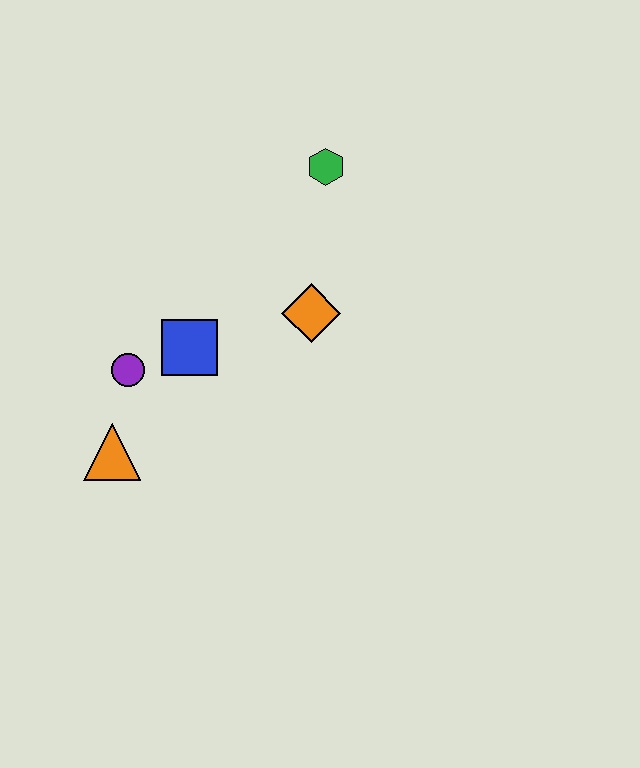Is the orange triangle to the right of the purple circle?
No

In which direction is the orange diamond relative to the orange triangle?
The orange diamond is to the right of the orange triangle.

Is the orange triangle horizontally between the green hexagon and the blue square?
No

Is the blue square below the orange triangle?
No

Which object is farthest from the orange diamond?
The orange triangle is farthest from the orange diamond.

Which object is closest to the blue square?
The purple circle is closest to the blue square.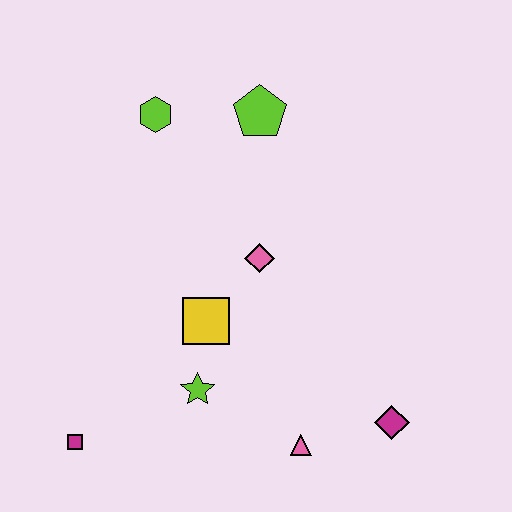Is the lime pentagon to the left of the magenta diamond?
Yes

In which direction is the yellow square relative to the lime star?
The yellow square is above the lime star.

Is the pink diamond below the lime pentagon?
Yes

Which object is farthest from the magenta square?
The lime pentagon is farthest from the magenta square.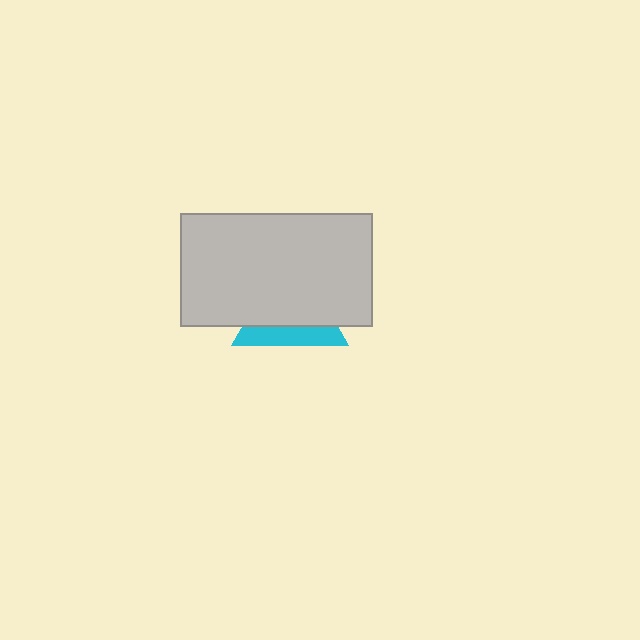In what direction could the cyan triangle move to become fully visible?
The cyan triangle could move down. That would shift it out from behind the light gray rectangle entirely.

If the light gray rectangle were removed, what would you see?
You would see the complete cyan triangle.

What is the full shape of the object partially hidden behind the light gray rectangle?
The partially hidden object is a cyan triangle.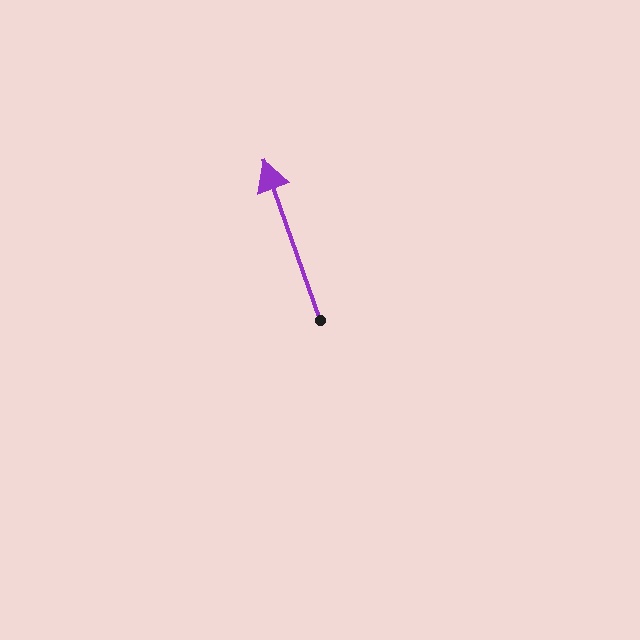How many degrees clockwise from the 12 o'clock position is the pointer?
Approximately 341 degrees.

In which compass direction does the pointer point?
North.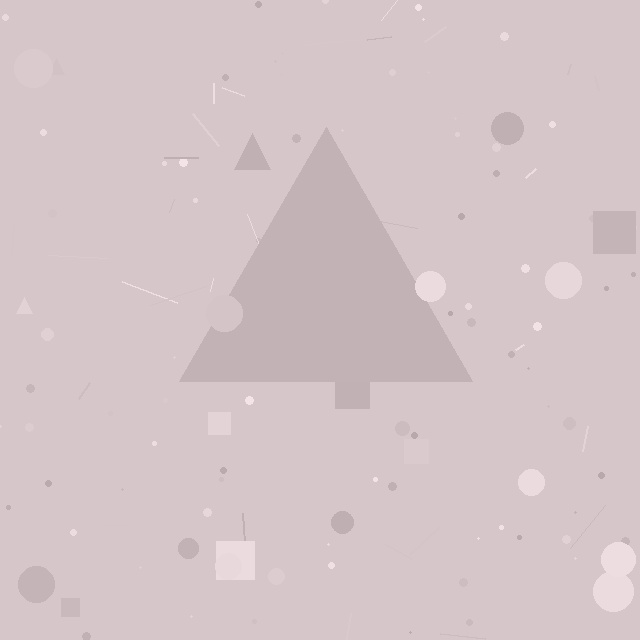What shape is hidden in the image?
A triangle is hidden in the image.